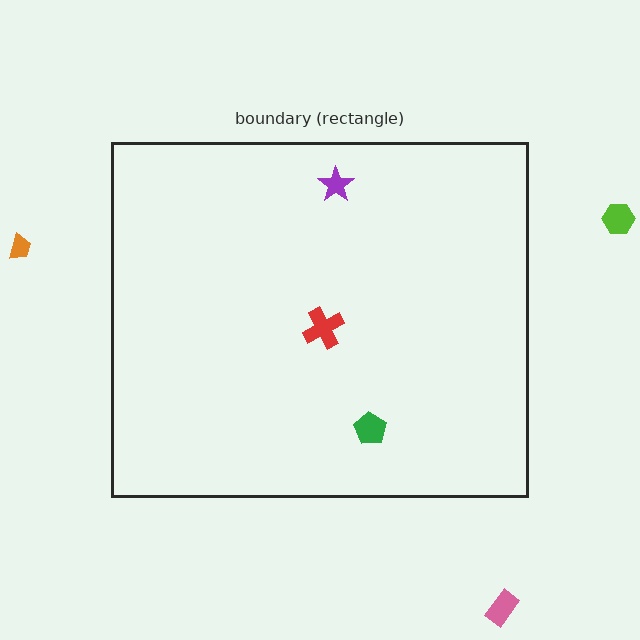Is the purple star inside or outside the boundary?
Inside.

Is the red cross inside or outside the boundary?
Inside.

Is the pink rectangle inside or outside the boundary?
Outside.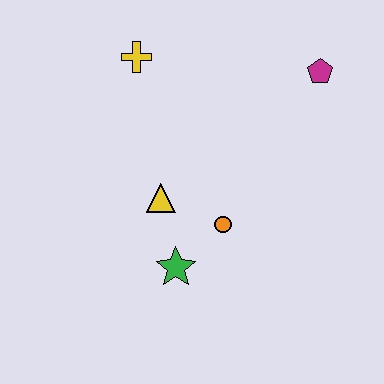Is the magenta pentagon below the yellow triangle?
No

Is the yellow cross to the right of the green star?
No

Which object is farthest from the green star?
The magenta pentagon is farthest from the green star.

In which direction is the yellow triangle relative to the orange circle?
The yellow triangle is to the left of the orange circle.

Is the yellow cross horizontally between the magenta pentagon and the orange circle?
No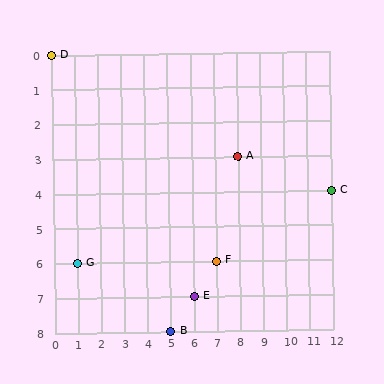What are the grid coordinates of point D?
Point D is at grid coordinates (0, 0).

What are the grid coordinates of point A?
Point A is at grid coordinates (8, 3).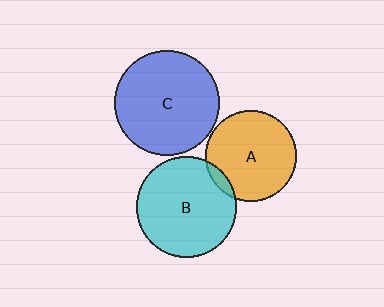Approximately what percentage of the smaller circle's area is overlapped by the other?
Approximately 5%.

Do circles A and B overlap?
Yes.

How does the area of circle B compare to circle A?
Approximately 1.2 times.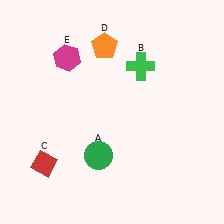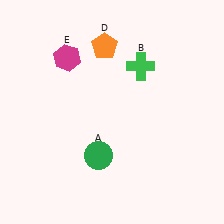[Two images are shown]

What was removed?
The red diamond (C) was removed in Image 2.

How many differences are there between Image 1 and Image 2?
There is 1 difference between the two images.